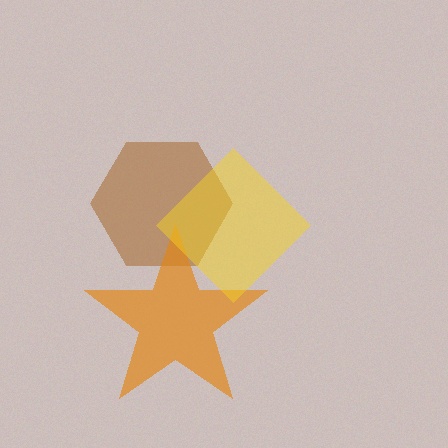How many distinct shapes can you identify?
There are 3 distinct shapes: a brown hexagon, an orange star, a yellow diamond.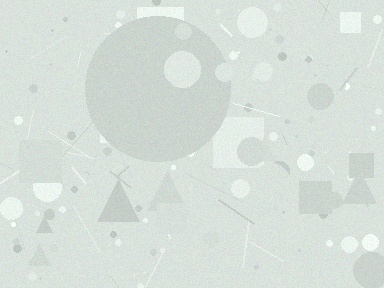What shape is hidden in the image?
A circle is hidden in the image.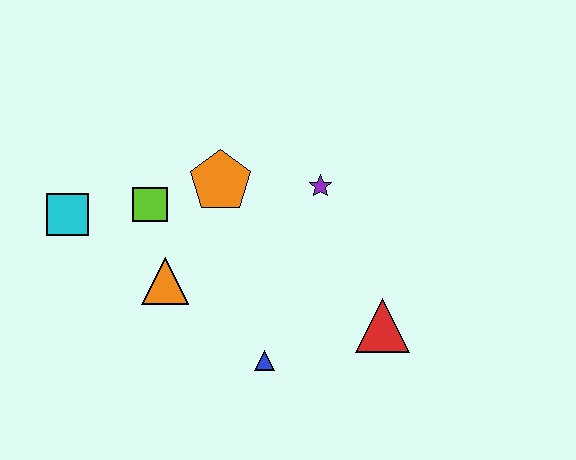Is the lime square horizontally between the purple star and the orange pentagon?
No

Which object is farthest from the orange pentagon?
The red triangle is farthest from the orange pentagon.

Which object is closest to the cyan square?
The lime square is closest to the cyan square.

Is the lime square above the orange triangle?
Yes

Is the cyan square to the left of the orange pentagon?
Yes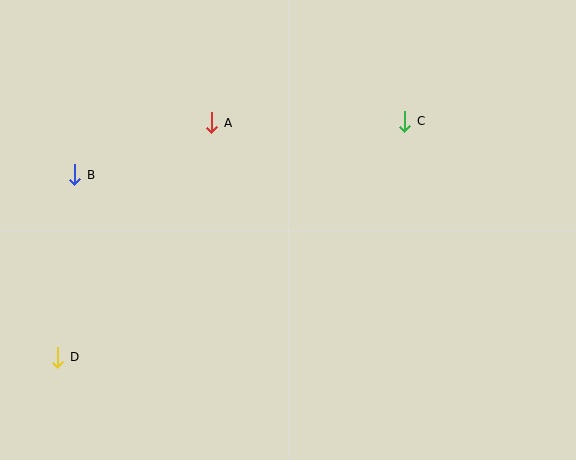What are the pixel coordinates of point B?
Point B is at (75, 175).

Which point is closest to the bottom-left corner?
Point D is closest to the bottom-left corner.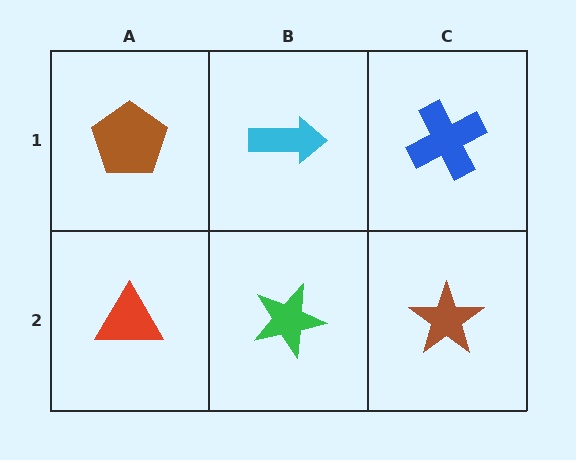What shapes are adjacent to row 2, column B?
A cyan arrow (row 1, column B), a red triangle (row 2, column A), a brown star (row 2, column C).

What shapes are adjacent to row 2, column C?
A blue cross (row 1, column C), a green star (row 2, column B).